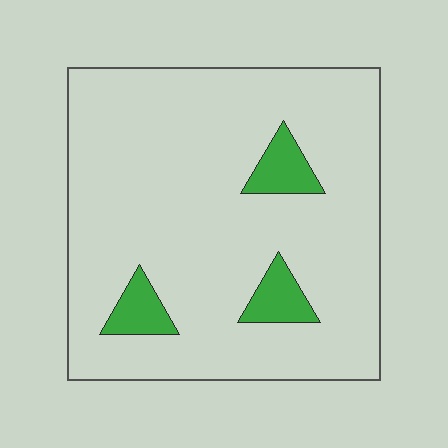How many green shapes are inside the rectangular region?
3.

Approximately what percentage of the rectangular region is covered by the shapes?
Approximately 10%.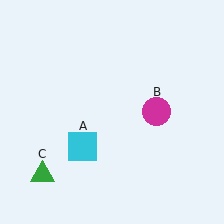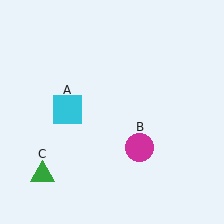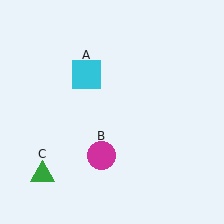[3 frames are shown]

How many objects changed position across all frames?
2 objects changed position: cyan square (object A), magenta circle (object B).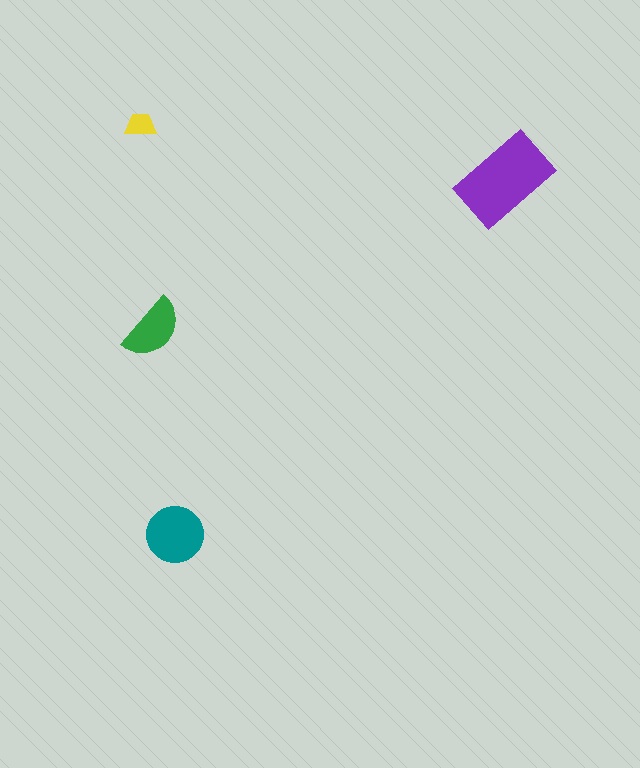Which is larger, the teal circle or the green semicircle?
The teal circle.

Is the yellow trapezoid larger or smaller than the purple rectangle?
Smaller.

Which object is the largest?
The purple rectangle.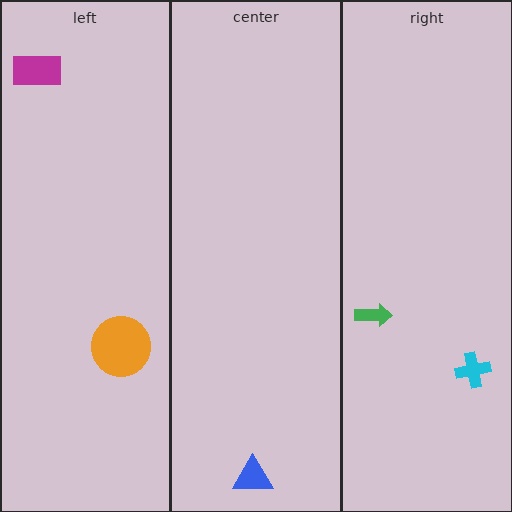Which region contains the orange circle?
The left region.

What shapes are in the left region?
The magenta rectangle, the orange circle.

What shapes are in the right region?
The cyan cross, the green arrow.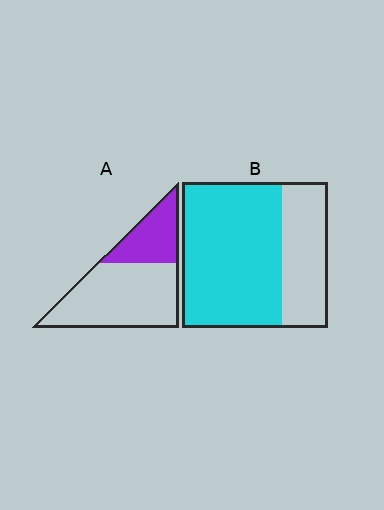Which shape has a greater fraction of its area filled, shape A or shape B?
Shape B.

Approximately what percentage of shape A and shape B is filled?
A is approximately 30% and B is approximately 70%.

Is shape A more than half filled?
No.